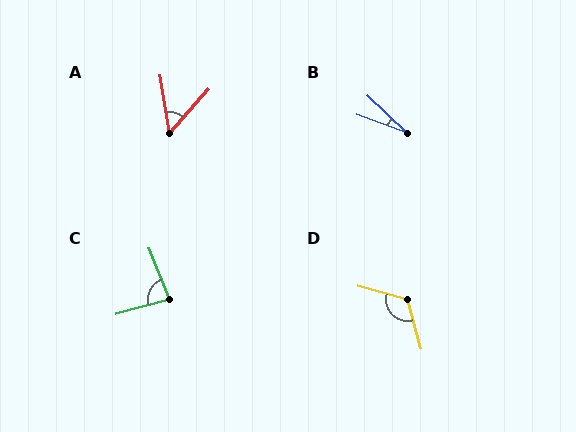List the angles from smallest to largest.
B (23°), A (51°), C (84°), D (120°).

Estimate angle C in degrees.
Approximately 84 degrees.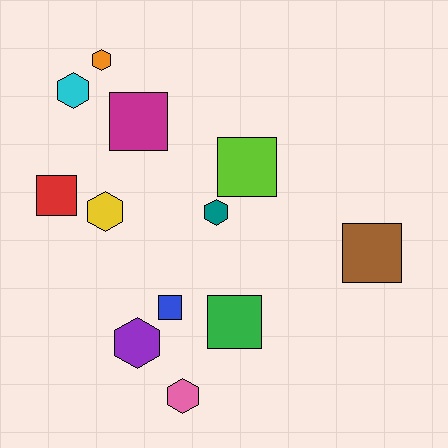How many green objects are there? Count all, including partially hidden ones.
There is 1 green object.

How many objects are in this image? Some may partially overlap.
There are 12 objects.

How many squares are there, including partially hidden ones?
There are 6 squares.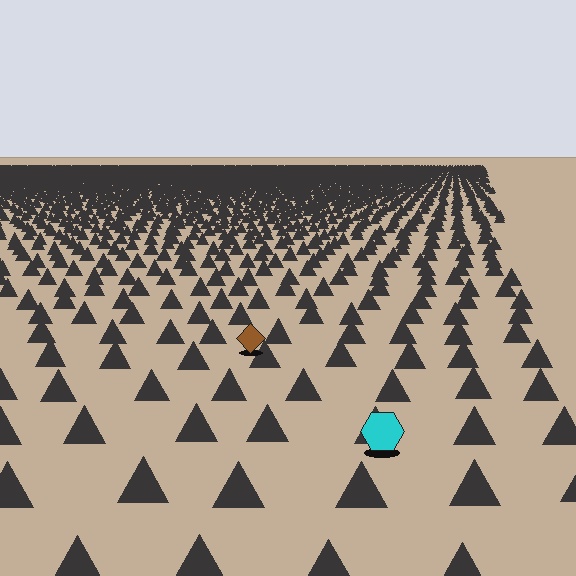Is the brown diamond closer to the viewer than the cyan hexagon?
No. The cyan hexagon is closer — you can tell from the texture gradient: the ground texture is coarser near it.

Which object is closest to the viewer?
The cyan hexagon is closest. The texture marks near it are larger and more spread out.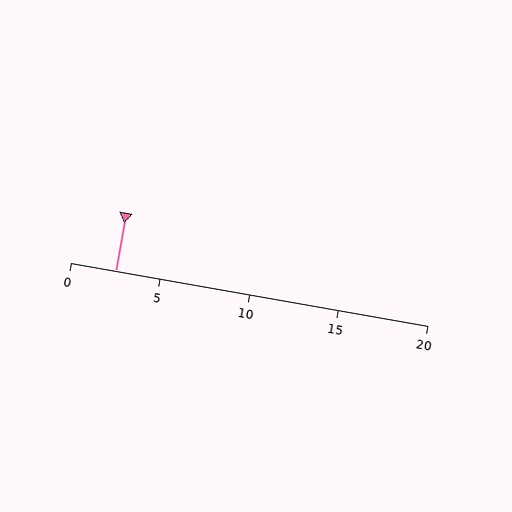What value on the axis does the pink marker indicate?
The marker indicates approximately 2.5.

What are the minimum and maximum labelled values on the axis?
The axis runs from 0 to 20.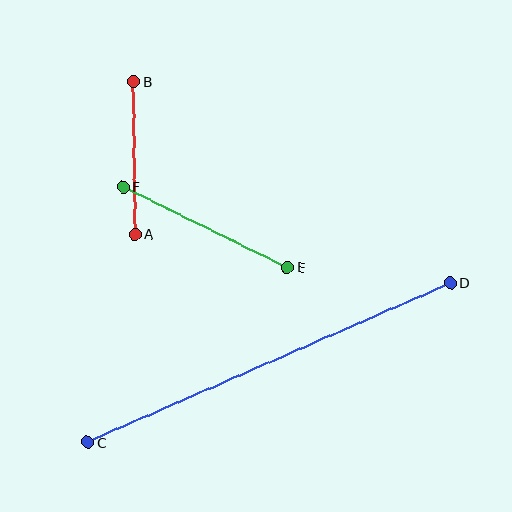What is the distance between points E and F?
The distance is approximately 183 pixels.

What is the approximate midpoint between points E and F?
The midpoint is at approximately (206, 227) pixels.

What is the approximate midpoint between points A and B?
The midpoint is at approximately (134, 158) pixels.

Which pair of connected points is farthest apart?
Points C and D are farthest apart.